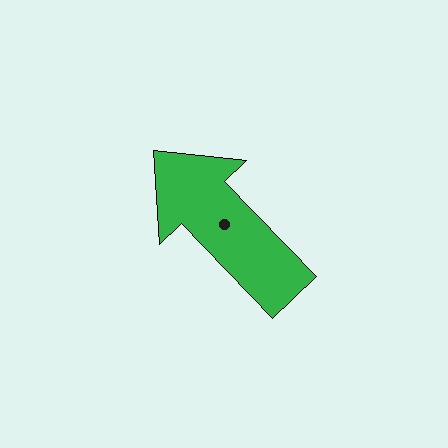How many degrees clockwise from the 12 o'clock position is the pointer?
Approximately 316 degrees.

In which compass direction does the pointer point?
Northwest.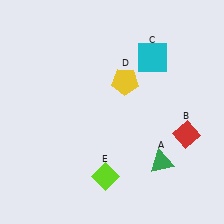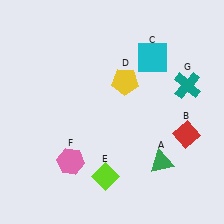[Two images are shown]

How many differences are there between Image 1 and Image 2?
There are 2 differences between the two images.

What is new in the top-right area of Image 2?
A teal cross (G) was added in the top-right area of Image 2.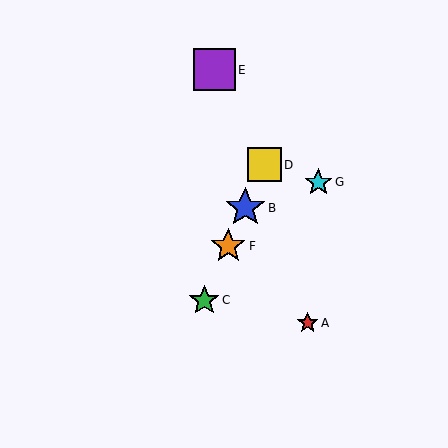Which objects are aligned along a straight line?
Objects B, C, D, F are aligned along a straight line.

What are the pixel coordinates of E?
Object E is at (214, 70).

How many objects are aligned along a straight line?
4 objects (B, C, D, F) are aligned along a straight line.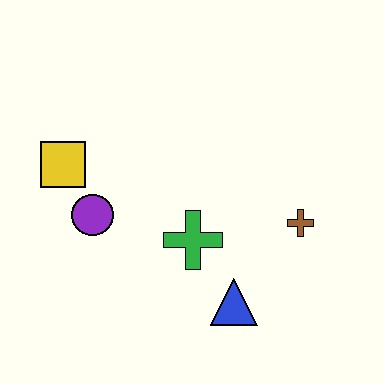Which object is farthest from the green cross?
The yellow square is farthest from the green cross.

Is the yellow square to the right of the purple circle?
No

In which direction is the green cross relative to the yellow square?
The green cross is to the right of the yellow square.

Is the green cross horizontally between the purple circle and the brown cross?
Yes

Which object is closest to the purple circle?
The yellow square is closest to the purple circle.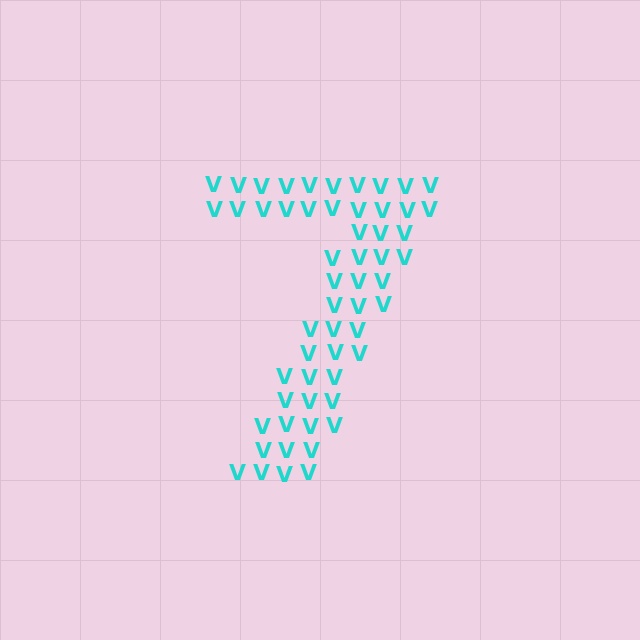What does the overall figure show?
The overall figure shows the digit 7.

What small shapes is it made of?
It is made of small letter V's.